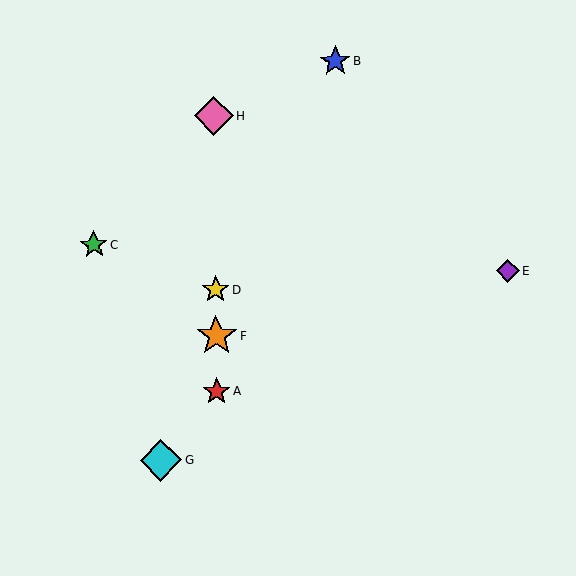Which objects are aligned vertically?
Objects A, D, F, H are aligned vertically.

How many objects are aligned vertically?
4 objects (A, D, F, H) are aligned vertically.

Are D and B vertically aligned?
No, D is at x≈216 and B is at x≈335.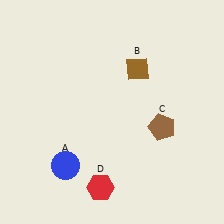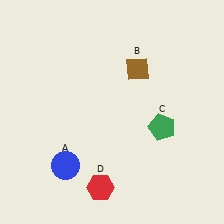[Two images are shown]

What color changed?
The pentagon (C) changed from brown in Image 1 to green in Image 2.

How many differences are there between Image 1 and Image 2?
There is 1 difference between the two images.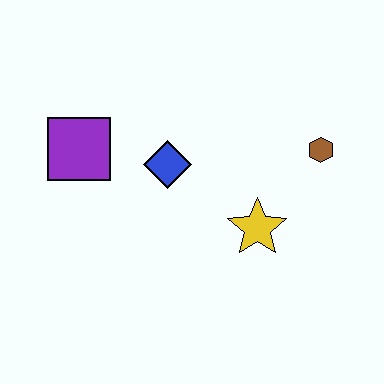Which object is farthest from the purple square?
The brown hexagon is farthest from the purple square.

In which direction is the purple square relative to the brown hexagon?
The purple square is to the left of the brown hexagon.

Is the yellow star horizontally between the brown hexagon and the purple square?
Yes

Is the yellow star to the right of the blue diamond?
Yes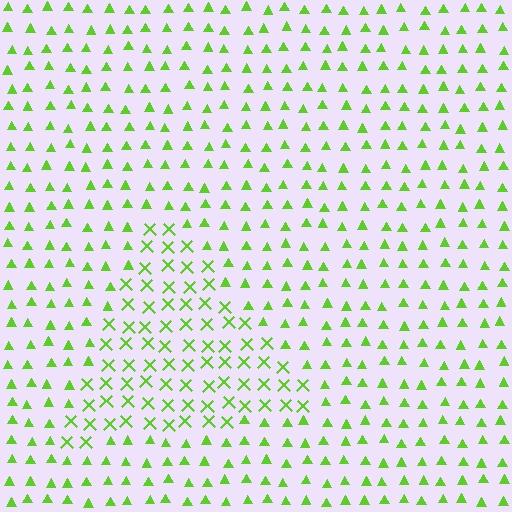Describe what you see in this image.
The image is filled with small lime elements arranged in a uniform grid. A triangle-shaped region contains X marks, while the surrounding area contains triangles. The boundary is defined purely by the change in element shape.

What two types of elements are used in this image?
The image uses X marks inside the triangle region and triangles outside it.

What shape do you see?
I see a triangle.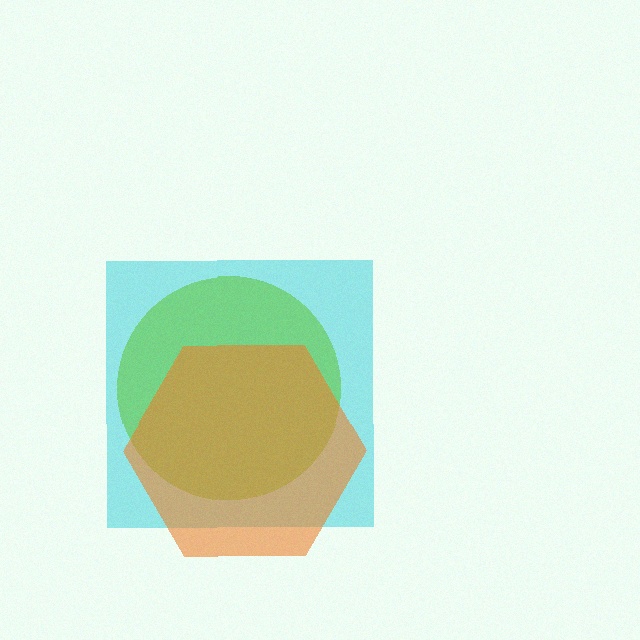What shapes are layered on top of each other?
The layered shapes are: a cyan square, a lime circle, an orange hexagon.